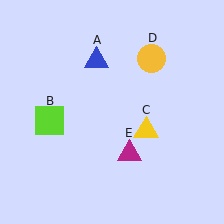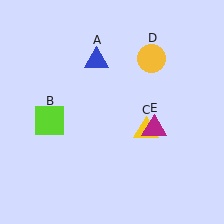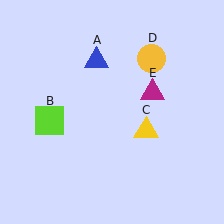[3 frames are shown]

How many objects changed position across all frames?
1 object changed position: magenta triangle (object E).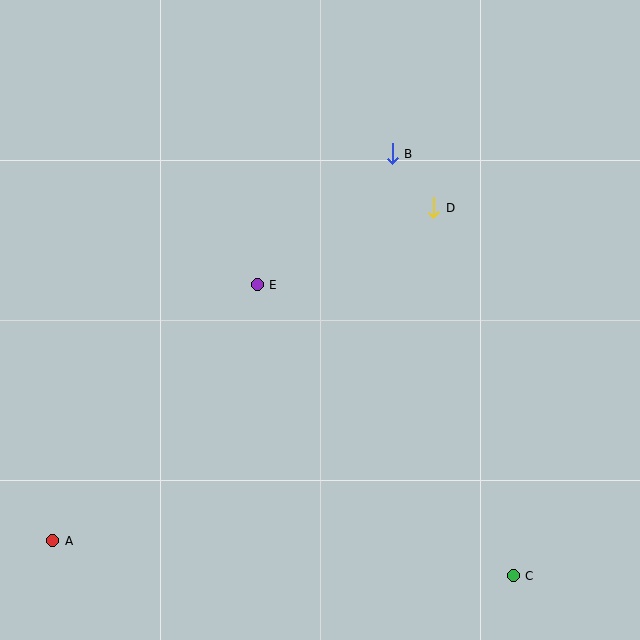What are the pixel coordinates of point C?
Point C is at (513, 576).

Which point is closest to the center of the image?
Point E at (257, 285) is closest to the center.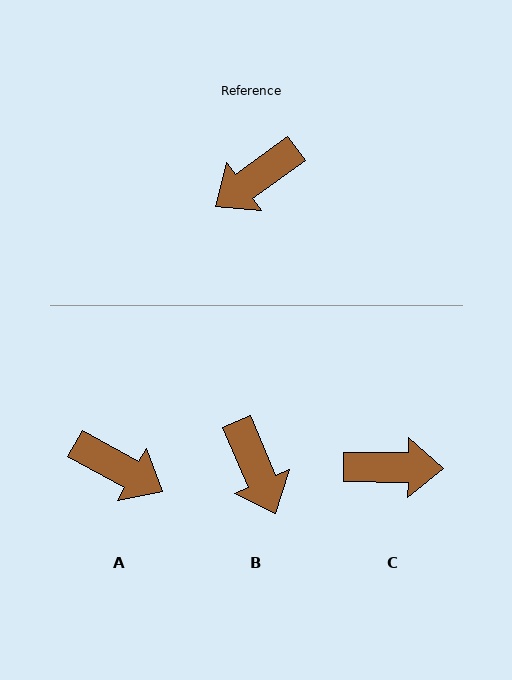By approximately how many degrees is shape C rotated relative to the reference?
Approximately 144 degrees counter-clockwise.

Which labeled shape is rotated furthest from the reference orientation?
C, about 144 degrees away.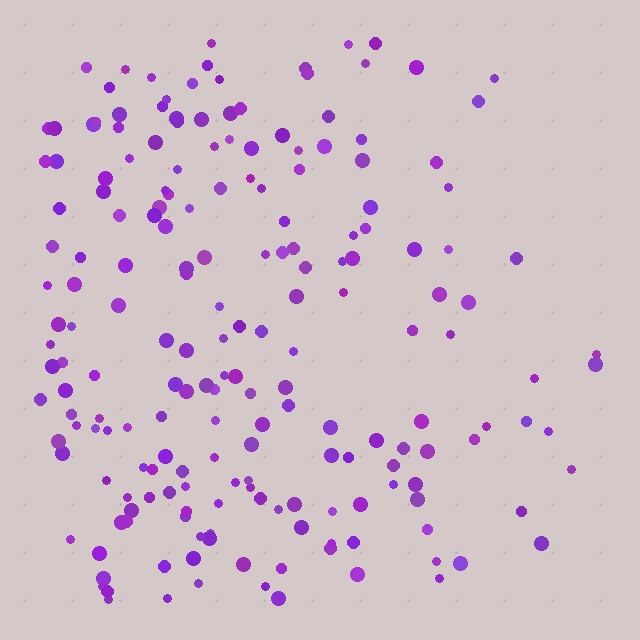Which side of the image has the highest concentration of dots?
The left.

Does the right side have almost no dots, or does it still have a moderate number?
Still a moderate number, just noticeably fewer than the left.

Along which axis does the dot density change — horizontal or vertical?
Horizontal.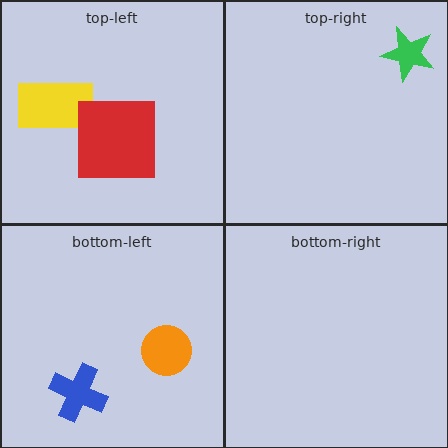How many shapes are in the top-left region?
2.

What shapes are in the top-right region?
The green star.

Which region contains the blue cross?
The bottom-left region.